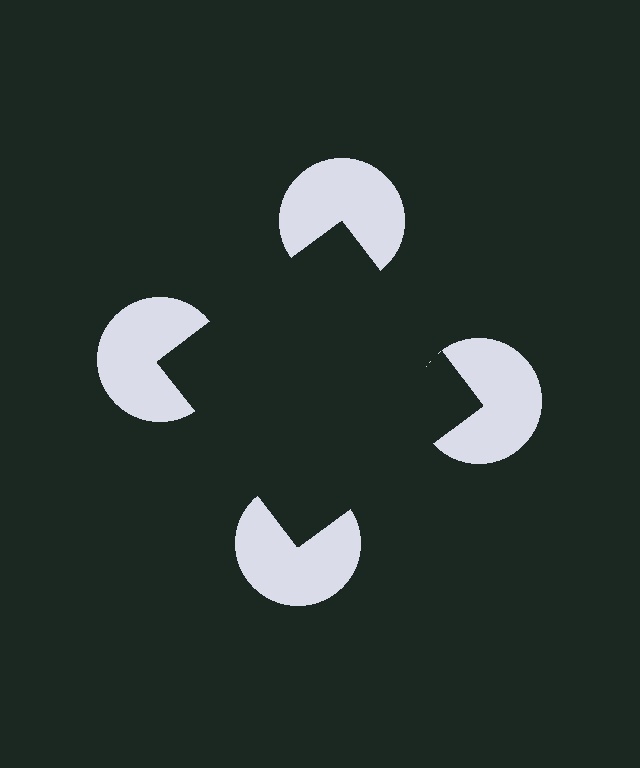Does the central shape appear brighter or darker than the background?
It typically appears slightly darker than the background, even though no actual brightness change is drawn.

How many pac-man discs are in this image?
There are 4 — one at each vertex of the illusory square.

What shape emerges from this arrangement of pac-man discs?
An illusory square — its edges are inferred from the aligned wedge cuts in the pac-man discs, not physically drawn.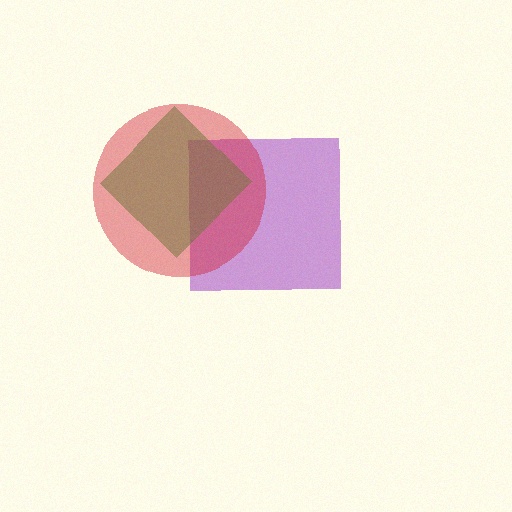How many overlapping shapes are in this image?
There are 3 overlapping shapes in the image.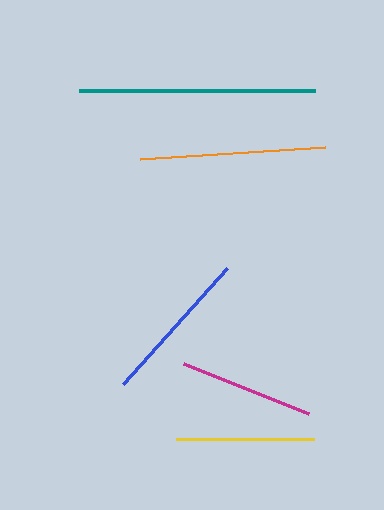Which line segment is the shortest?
The magenta line is the shortest at approximately 135 pixels.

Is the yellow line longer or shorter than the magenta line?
The yellow line is longer than the magenta line.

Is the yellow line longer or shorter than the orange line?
The orange line is longer than the yellow line.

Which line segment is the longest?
The teal line is the longest at approximately 236 pixels.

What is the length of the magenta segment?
The magenta segment is approximately 135 pixels long.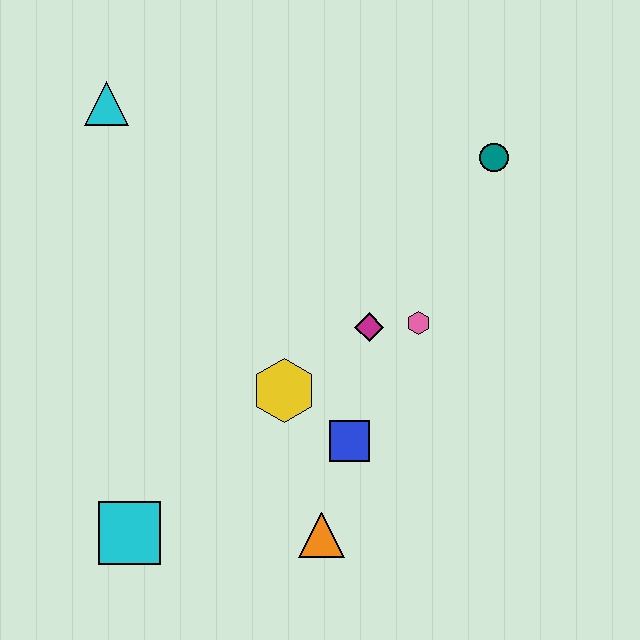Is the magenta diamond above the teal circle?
No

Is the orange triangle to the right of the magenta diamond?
No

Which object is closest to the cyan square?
The orange triangle is closest to the cyan square.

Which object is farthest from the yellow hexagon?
The cyan triangle is farthest from the yellow hexagon.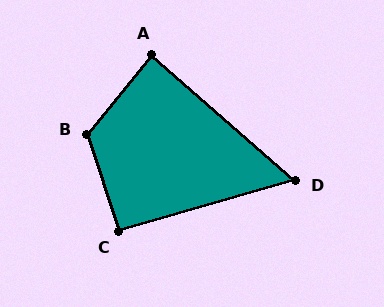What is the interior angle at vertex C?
Approximately 92 degrees (approximately right).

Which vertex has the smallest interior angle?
D, at approximately 57 degrees.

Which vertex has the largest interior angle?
B, at approximately 123 degrees.